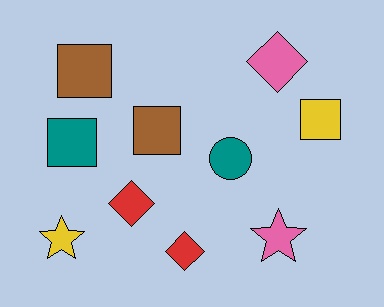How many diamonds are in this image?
There are 3 diamonds.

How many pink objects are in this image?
There are 2 pink objects.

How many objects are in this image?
There are 10 objects.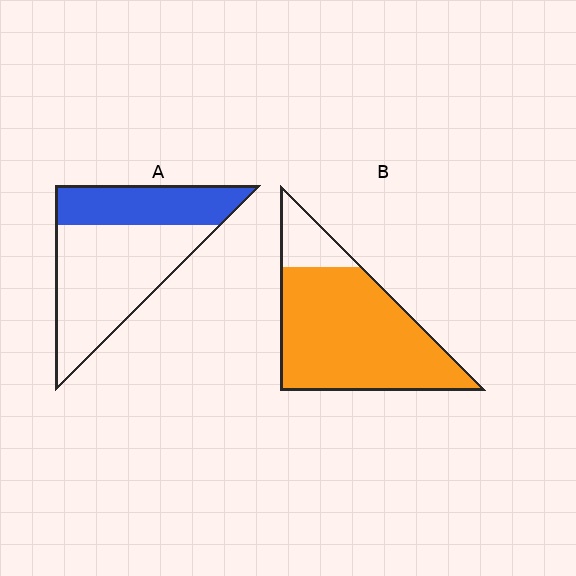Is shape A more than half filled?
No.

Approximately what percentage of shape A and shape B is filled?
A is approximately 35% and B is approximately 85%.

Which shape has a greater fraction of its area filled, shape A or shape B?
Shape B.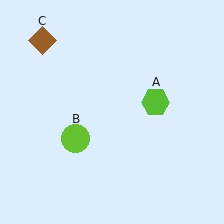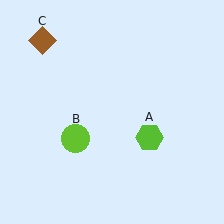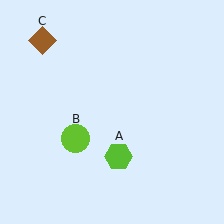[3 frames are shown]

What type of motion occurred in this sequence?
The lime hexagon (object A) rotated clockwise around the center of the scene.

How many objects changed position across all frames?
1 object changed position: lime hexagon (object A).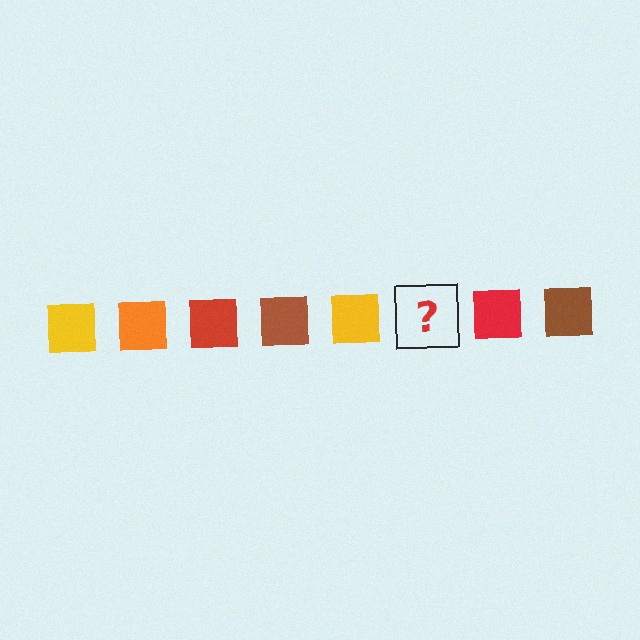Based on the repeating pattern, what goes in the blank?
The blank should be an orange square.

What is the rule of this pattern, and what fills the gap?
The rule is that the pattern cycles through yellow, orange, red, brown squares. The gap should be filled with an orange square.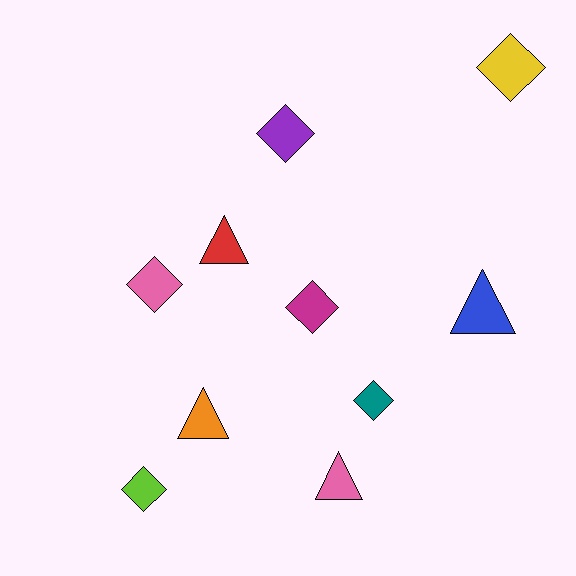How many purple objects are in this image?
There is 1 purple object.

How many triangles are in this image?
There are 4 triangles.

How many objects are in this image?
There are 10 objects.